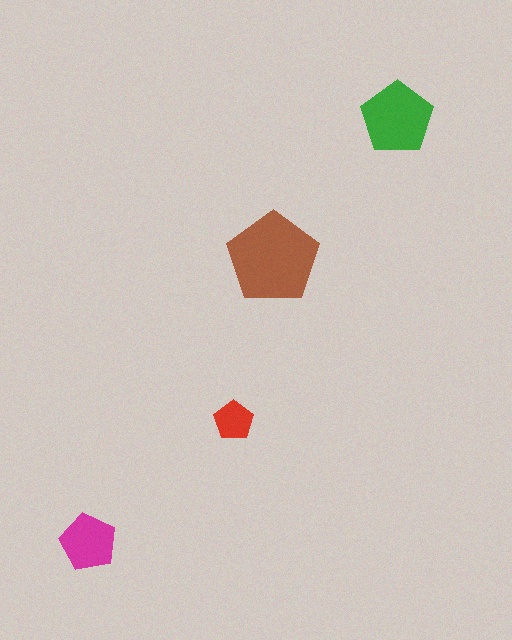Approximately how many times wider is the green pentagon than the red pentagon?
About 2 times wider.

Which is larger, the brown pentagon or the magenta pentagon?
The brown one.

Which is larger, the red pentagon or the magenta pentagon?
The magenta one.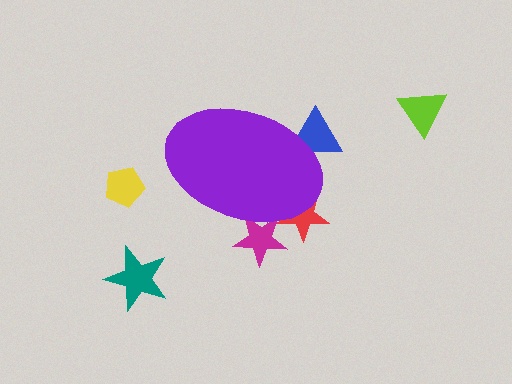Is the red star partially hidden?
Yes, the red star is partially hidden behind the purple ellipse.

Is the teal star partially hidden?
No, the teal star is fully visible.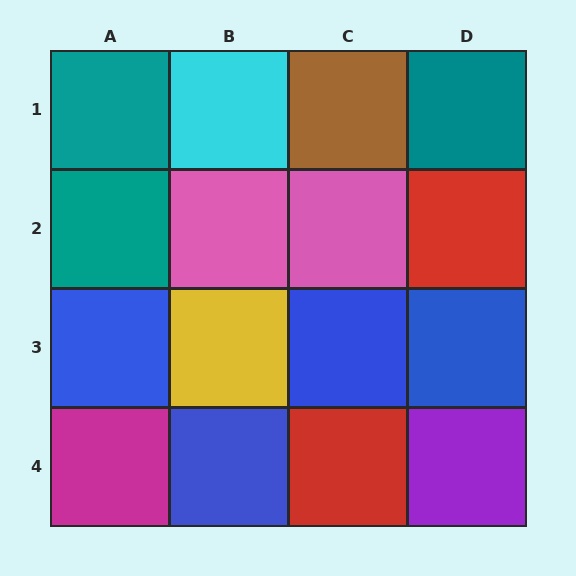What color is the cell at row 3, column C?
Blue.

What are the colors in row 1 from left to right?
Teal, cyan, brown, teal.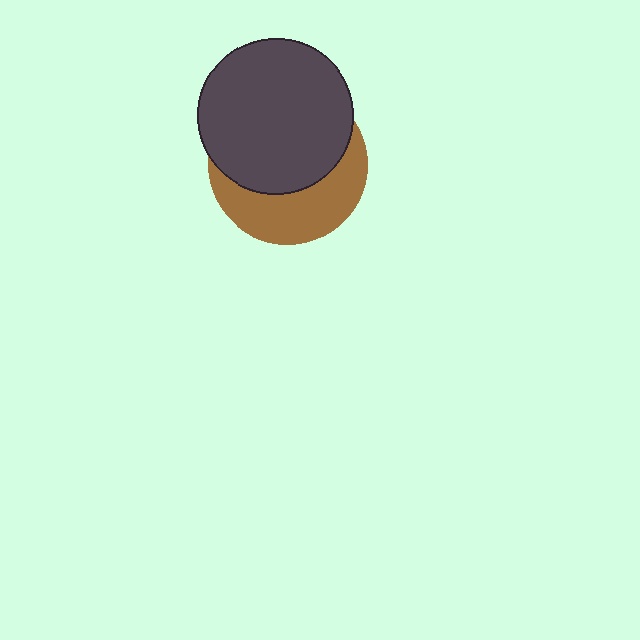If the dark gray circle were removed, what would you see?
You would see the complete brown circle.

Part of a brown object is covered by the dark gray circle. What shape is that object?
It is a circle.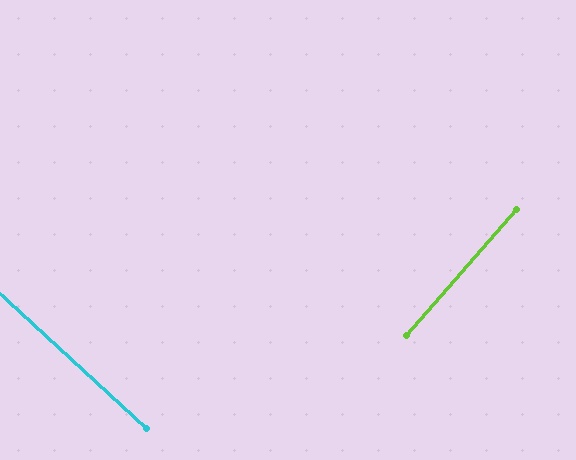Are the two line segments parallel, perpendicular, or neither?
Perpendicular — they meet at approximately 89°.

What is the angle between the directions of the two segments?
Approximately 89 degrees.